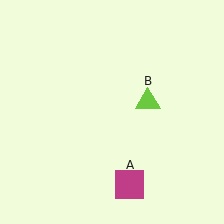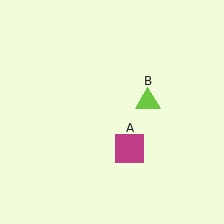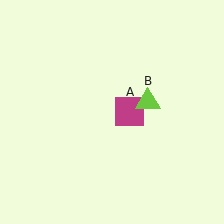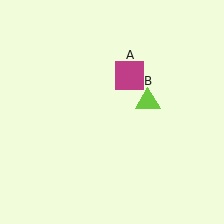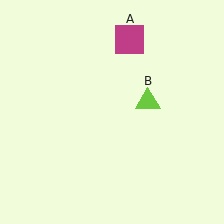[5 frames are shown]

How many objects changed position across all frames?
1 object changed position: magenta square (object A).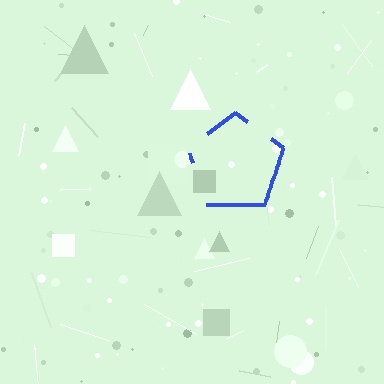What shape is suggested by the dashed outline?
The dashed outline suggests a pentagon.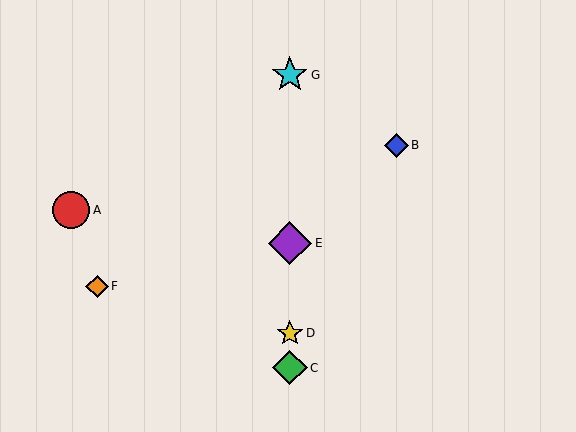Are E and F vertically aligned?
No, E is at x≈290 and F is at x≈97.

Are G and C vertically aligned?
Yes, both are at x≈290.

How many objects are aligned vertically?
4 objects (C, D, E, G) are aligned vertically.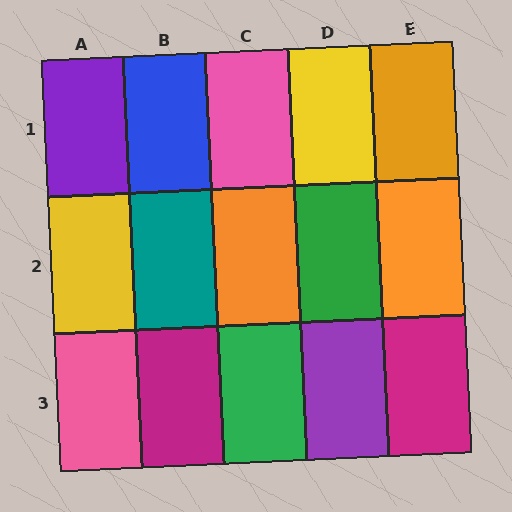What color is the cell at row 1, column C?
Pink.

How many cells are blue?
1 cell is blue.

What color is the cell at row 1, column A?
Purple.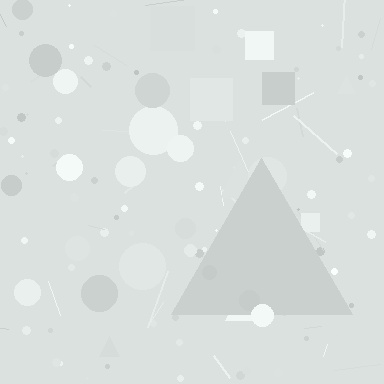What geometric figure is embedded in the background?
A triangle is embedded in the background.